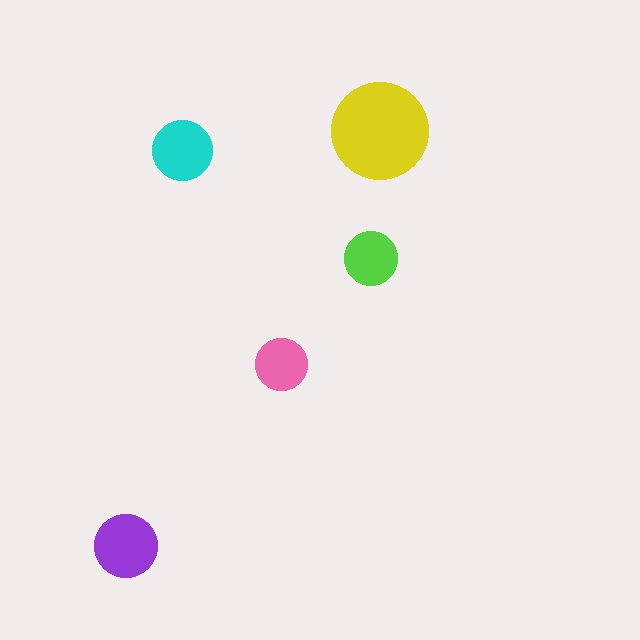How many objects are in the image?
There are 5 objects in the image.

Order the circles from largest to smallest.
the yellow one, the purple one, the cyan one, the lime one, the pink one.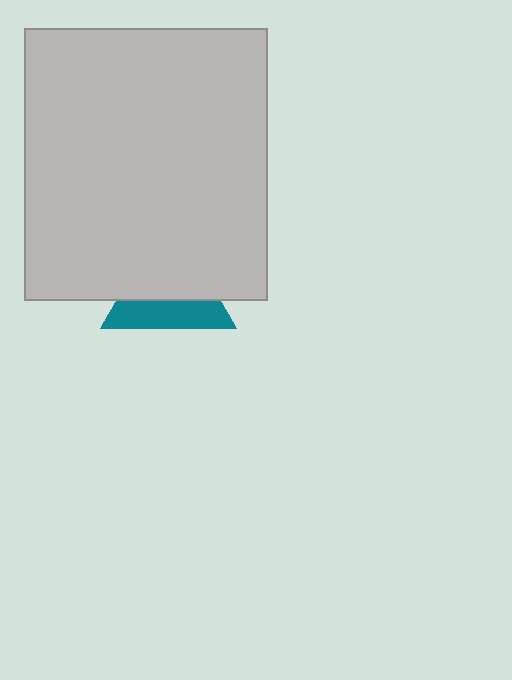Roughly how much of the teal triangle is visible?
A small part of it is visible (roughly 41%).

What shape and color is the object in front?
The object in front is a light gray rectangle.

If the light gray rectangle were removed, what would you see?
You would see the complete teal triangle.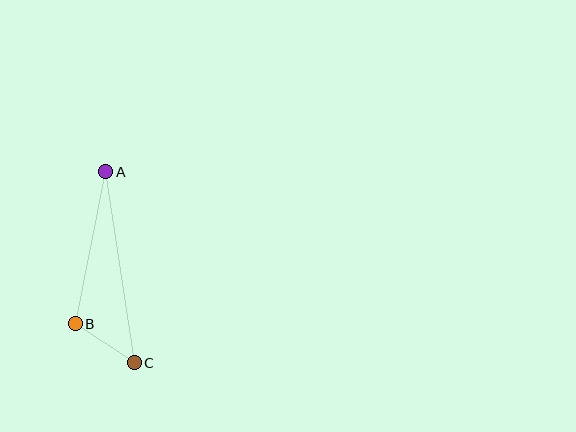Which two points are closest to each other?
Points B and C are closest to each other.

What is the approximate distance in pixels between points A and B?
The distance between A and B is approximately 155 pixels.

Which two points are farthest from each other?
Points A and C are farthest from each other.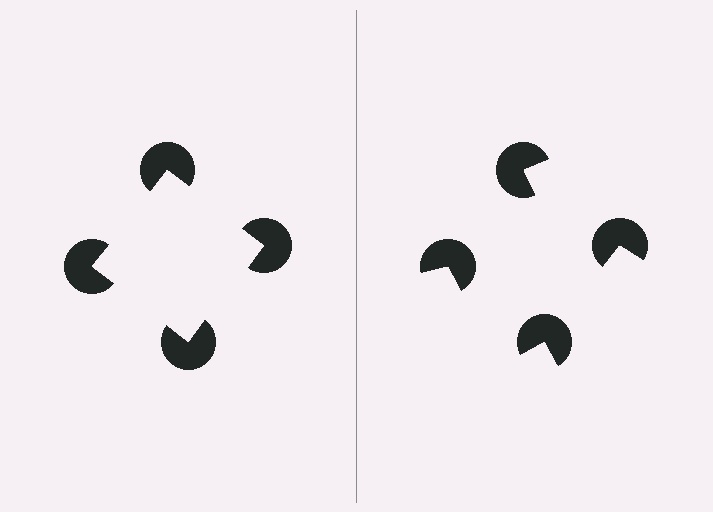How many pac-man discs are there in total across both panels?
8 — 4 on each side.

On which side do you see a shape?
An illusory square appears on the left side. On the right side the wedge cuts are rotated, so no coherent shape forms.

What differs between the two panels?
The pac-man discs are positioned identically on both sides; only the wedge orientations differ. On the left they align to a square; on the right they are misaligned.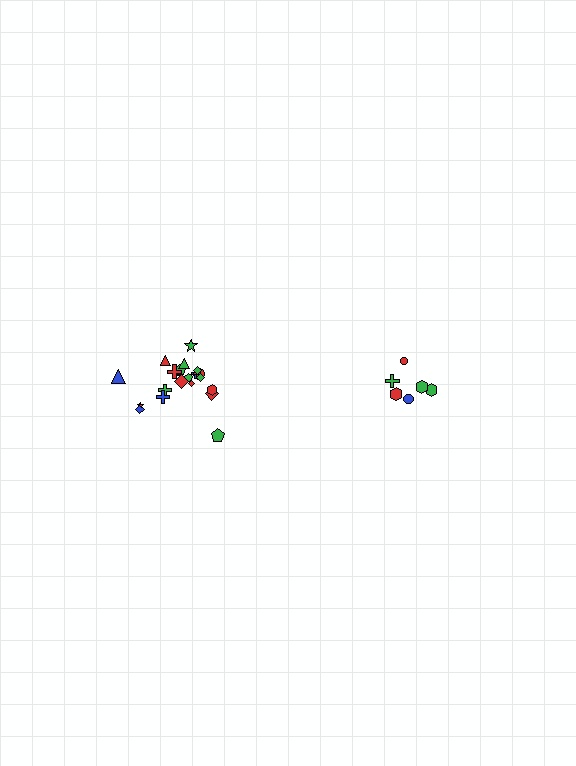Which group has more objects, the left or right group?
The left group.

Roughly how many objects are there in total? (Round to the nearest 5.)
Roughly 30 objects in total.